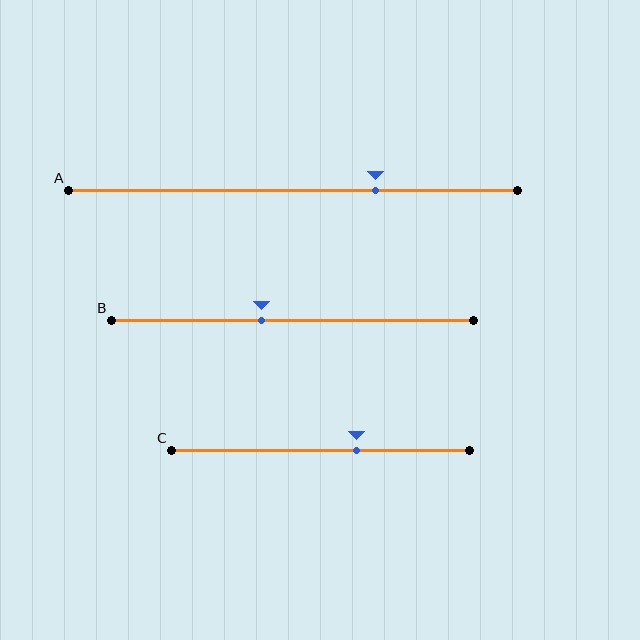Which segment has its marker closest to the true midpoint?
Segment B has its marker closest to the true midpoint.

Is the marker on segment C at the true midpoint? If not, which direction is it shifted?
No, the marker on segment C is shifted to the right by about 12% of the segment length.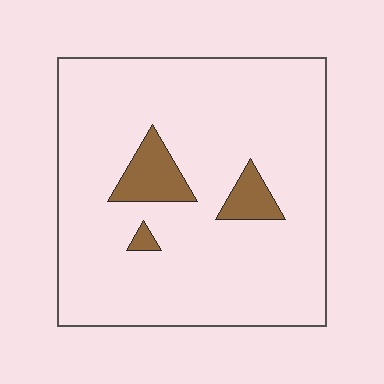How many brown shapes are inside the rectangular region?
3.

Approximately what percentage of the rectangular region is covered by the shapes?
Approximately 10%.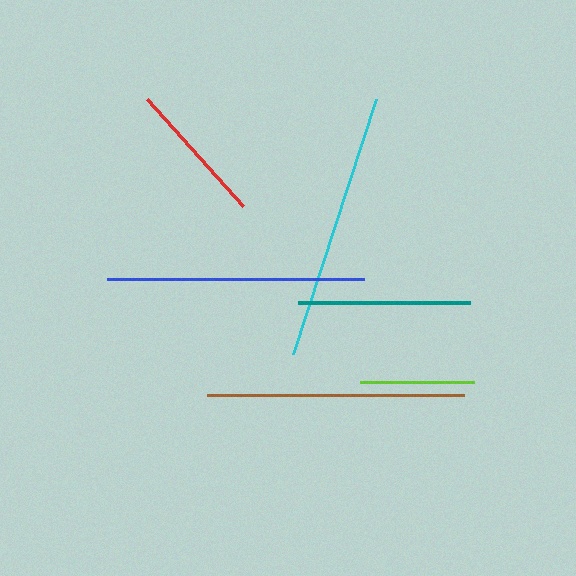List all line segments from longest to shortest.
From longest to shortest: cyan, brown, blue, teal, red, lime.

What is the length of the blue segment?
The blue segment is approximately 256 pixels long.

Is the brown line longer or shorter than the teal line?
The brown line is longer than the teal line.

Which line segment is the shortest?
The lime line is the shortest at approximately 114 pixels.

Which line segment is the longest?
The cyan line is the longest at approximately 268 pixels.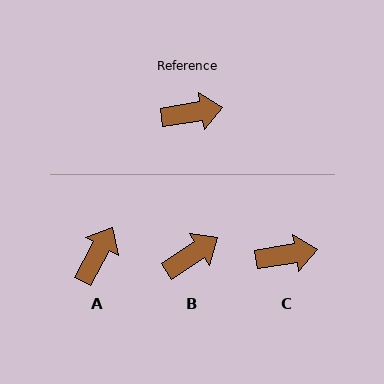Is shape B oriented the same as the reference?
No, it is off by about 24 degrees.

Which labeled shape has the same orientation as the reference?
C.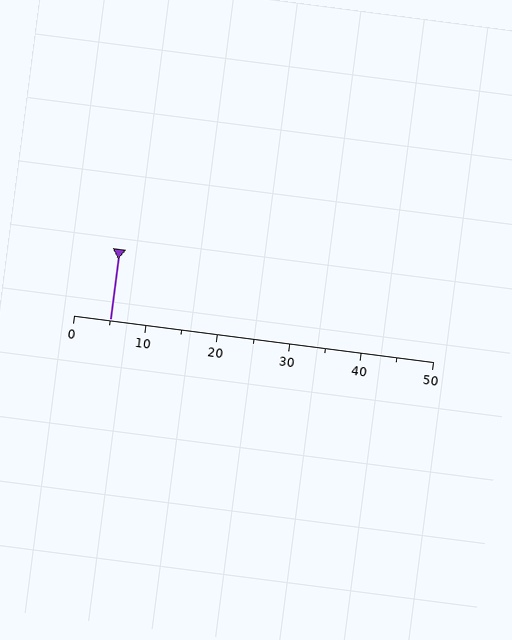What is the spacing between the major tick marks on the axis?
The major ticks are spaced 10 apart.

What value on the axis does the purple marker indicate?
The marker indicates approximately 5.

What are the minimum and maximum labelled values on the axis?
The axis runs from 0 to 50.